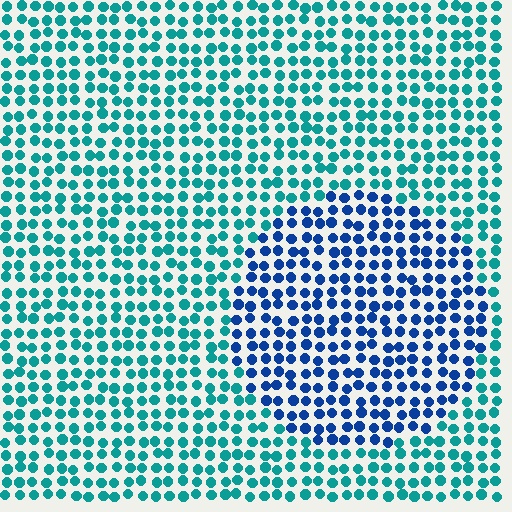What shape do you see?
I see a circle.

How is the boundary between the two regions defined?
The boundary is defined purely by a slight shift in hue (about 42 degrees). Spacing, size, and orientation are identical on both sides.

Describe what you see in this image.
The image is filled with small teal elements in a uniform arrangement. A circle-shaped region is visible where the elements are tinted to a slightly different hue, forming a subtle color boundary.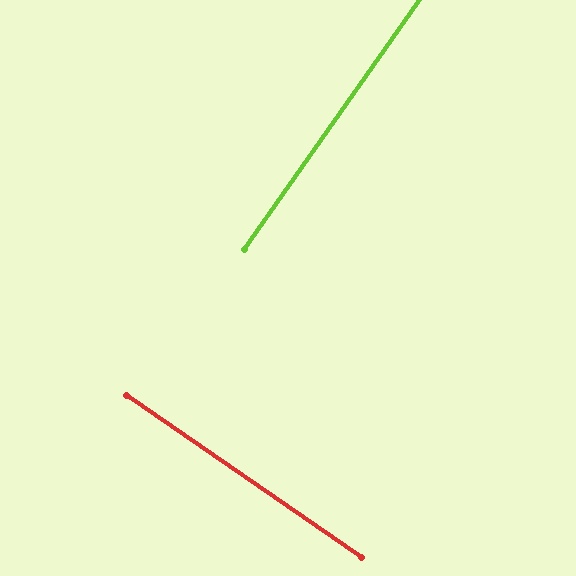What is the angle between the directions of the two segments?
Approximately 89 degrees.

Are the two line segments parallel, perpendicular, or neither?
Perpendicular — they meet at approximately 89°.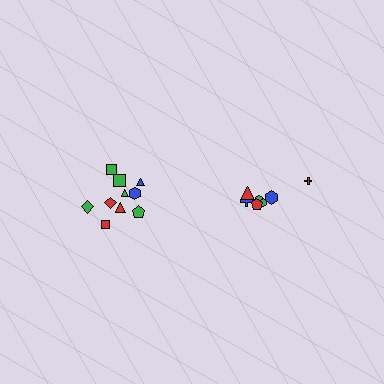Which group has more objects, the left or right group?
The left group.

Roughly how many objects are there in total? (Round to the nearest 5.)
Roughly 15 objects in total.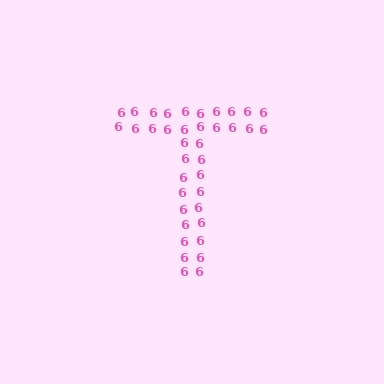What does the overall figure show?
The overall figure shows the letter T.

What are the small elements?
The small elements are digit 6's.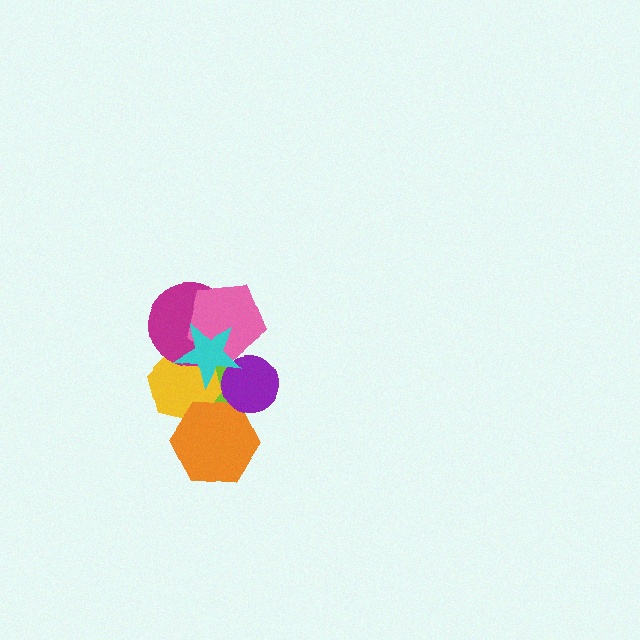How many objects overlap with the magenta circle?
3 objects overlap with the magenta circle.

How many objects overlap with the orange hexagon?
2 objects overlap with the orange hexagon.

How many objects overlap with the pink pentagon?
3 objects overlap with the pink pentagon.